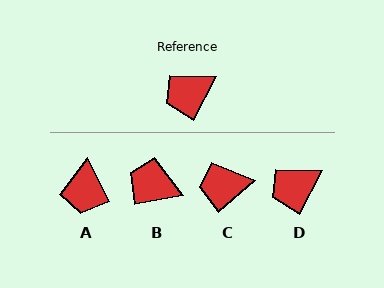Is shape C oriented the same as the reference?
No, it is off by about 21 degrees.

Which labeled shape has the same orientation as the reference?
D.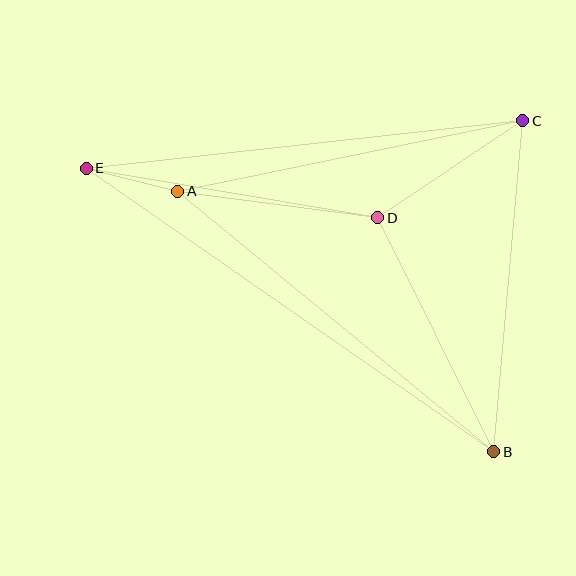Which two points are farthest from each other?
Points B and E are farthest from each other.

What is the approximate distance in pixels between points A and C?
The distance between A and C is approximately 352 pixels.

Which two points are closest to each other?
Points A and E are closest to each other.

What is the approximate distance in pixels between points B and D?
The distance between B and D is approximately 261 pixels.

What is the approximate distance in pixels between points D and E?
The distance between D and E is approximately 296 pixels.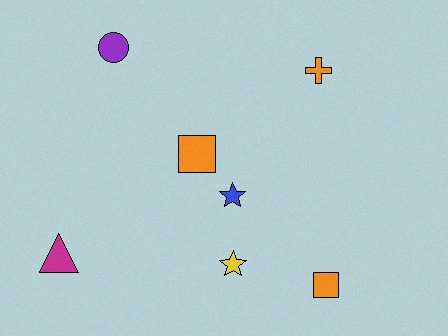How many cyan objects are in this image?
There are no cyan objects.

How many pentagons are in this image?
There are no pentagons.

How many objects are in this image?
There are 7 objects.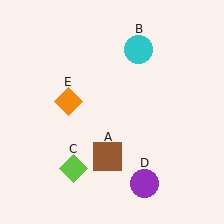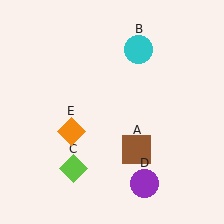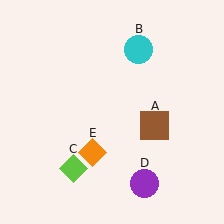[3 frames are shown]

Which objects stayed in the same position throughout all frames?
Cyan circle (object B) and lime diamond (object C) and purple circle (object D) remained stationary.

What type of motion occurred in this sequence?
The brown square (object A), orange diamond (object E) rotated counterclockwise around the center of the scene.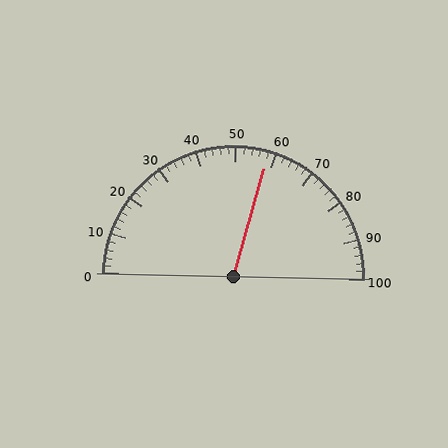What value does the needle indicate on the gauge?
The needle indicates approximately 58.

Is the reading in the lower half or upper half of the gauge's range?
The reading is in the upper half of the range (0 to 100).